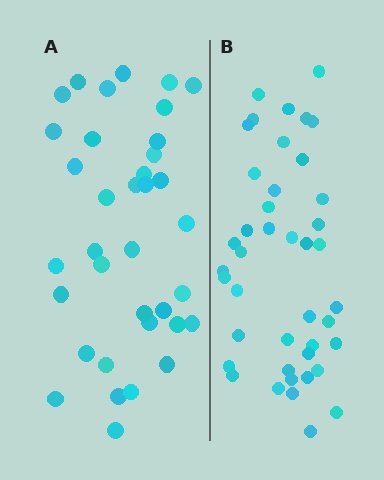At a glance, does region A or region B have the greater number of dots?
Region B (the right region) has more dots.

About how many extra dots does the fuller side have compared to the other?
Region B has about 6 more dots than region A.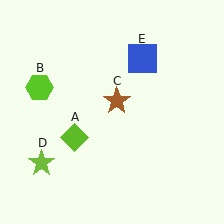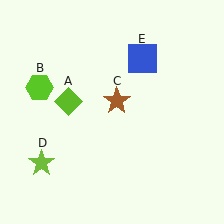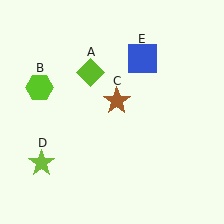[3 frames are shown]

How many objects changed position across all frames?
1 object changed position: lime diamond (object A).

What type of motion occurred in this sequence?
The lime diamond (object A) rotated clockwise around the center of the scene.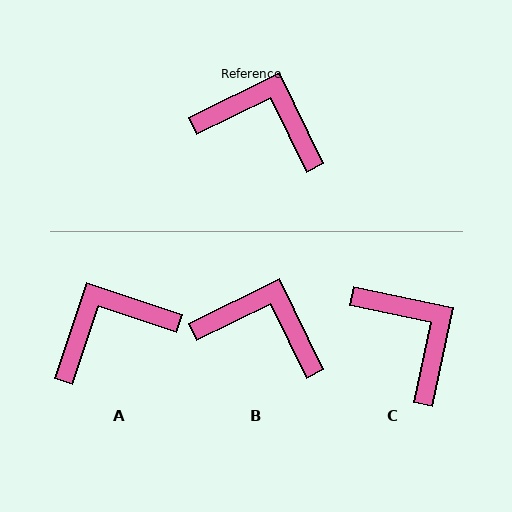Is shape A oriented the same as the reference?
No, it is off by about 45 degrees.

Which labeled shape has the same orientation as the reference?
B.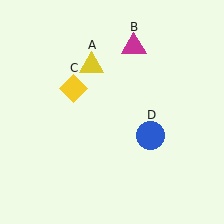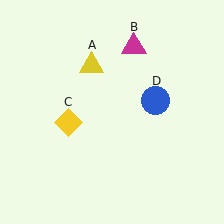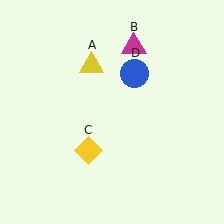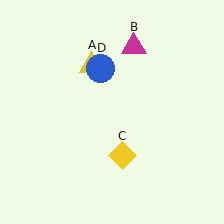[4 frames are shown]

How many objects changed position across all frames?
2 objects changed position: yellow diamond (object C), blue circle (object D).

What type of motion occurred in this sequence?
The yellow diamond (object C), blue circle (object D) rotated counterclockwise around the center of the scene.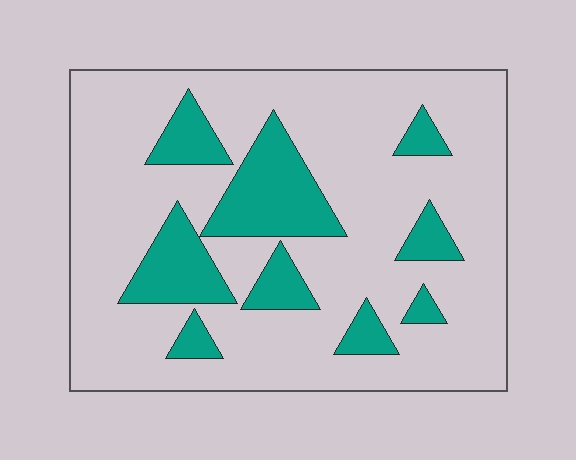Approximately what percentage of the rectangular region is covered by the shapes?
Approximately 20%.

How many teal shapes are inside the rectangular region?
9.